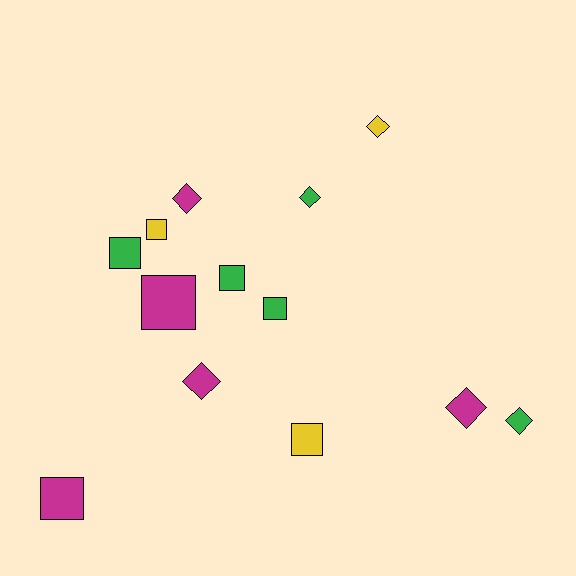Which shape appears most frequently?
Square, with 7 objects.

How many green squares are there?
There are 3 green squares.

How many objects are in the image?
There are 13 objects.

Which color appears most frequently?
Magenta, with 5 objects.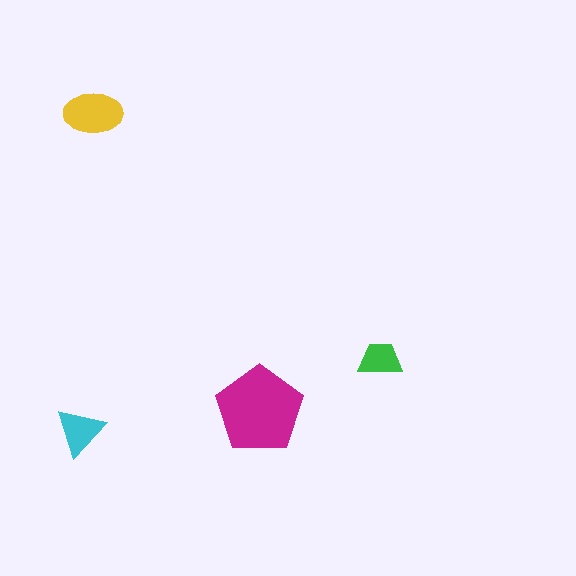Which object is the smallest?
The green trapezoid.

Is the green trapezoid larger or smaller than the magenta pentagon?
Smaller.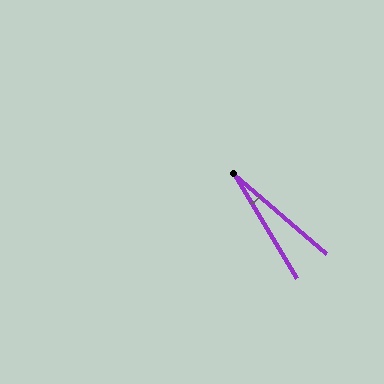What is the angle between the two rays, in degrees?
Approximately 18 degrees.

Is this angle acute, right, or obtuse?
It is acute.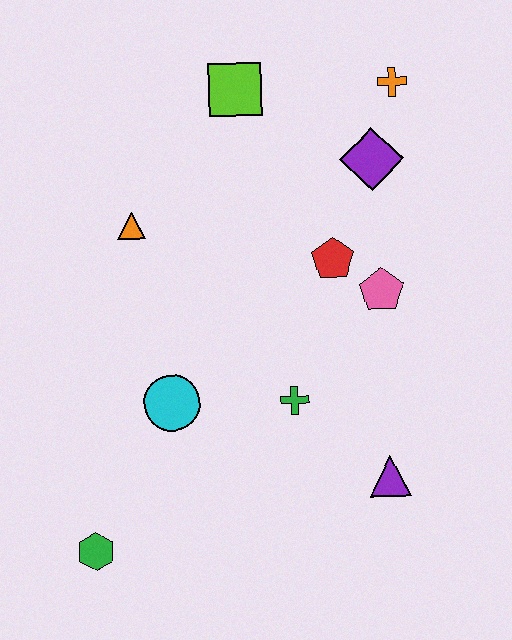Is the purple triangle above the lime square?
No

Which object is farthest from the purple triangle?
The lime square is farthest from the purple triangle.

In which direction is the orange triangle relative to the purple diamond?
The orange triangle is to the left of the purple diamond.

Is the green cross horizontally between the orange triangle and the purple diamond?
Yes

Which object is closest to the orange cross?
The purple diamond is closest to the orange cross.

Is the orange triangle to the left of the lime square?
Yes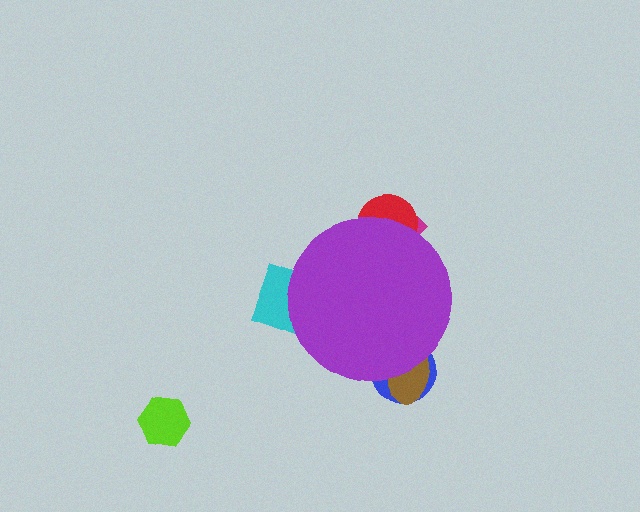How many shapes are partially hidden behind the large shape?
5 shapes are partially hidden.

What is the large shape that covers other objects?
A purple circle.